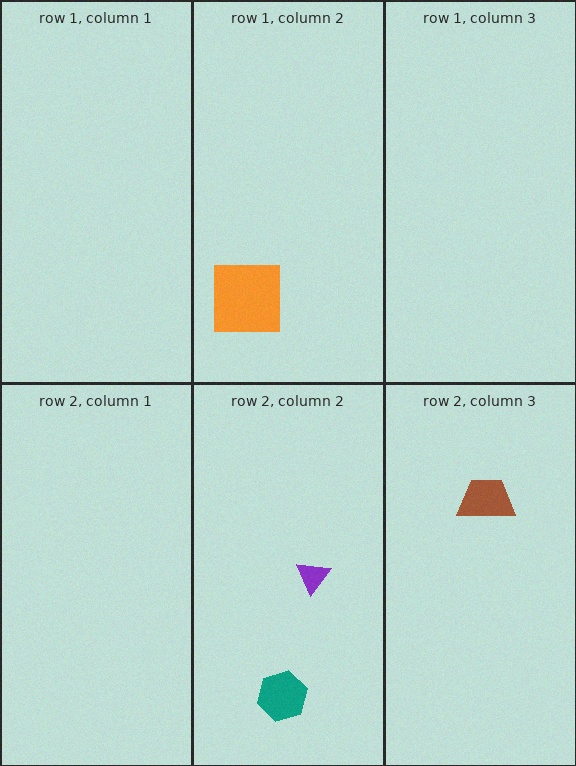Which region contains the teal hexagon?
The row 2, column 2 region.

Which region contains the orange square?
The row 1, column 2 region.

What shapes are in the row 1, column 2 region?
The orange square.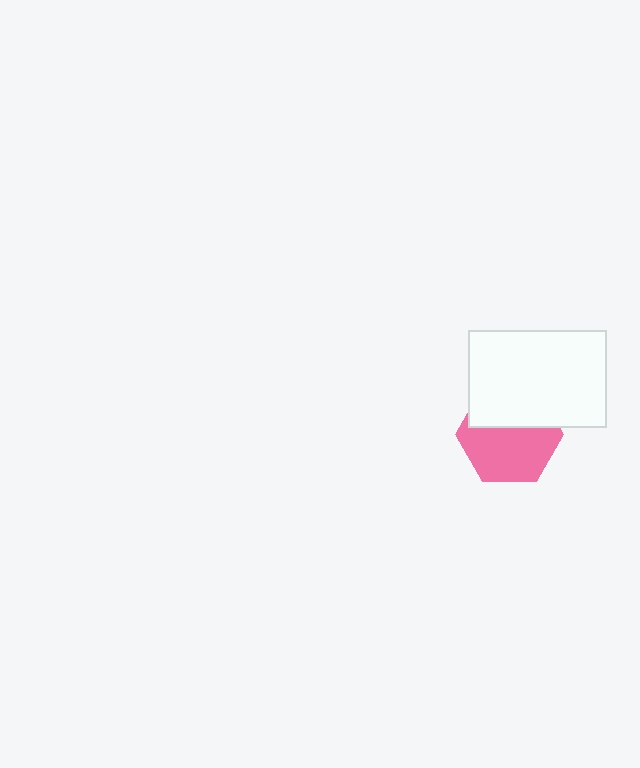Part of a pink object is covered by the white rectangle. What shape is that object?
It is a hexagon.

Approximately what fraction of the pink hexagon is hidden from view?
Roughly 40% of the pink hexagon is hidden behind the white rectangle.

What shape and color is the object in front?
The object in front is a white rectangle.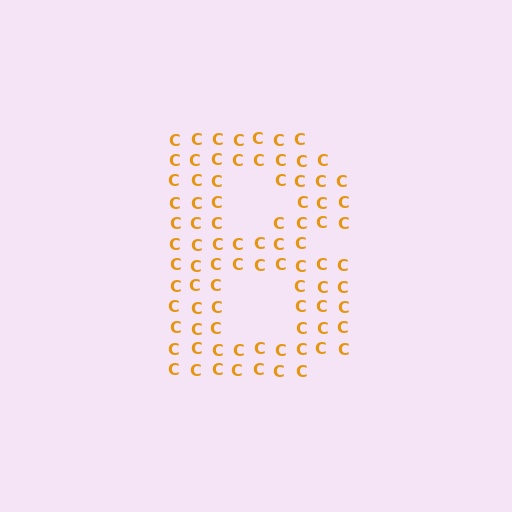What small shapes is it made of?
It is made of small letter C's.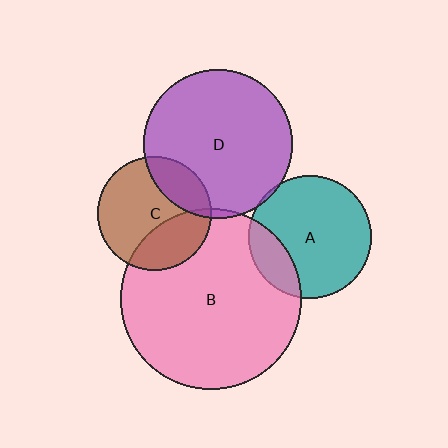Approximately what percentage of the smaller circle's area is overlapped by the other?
Approximately 25%.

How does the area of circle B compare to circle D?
Approximately 1.5 times.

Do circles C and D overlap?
Yes.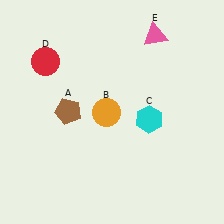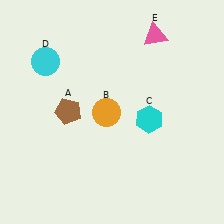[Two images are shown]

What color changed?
The circle (D) changed from red in Image 1 to cyan in Image 2.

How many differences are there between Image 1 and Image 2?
There is 1 difference between the two images.